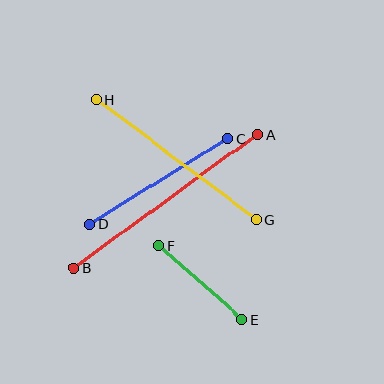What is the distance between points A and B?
The distance is approximately 227 pixels.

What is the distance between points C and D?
The distance is approximately 162 pixels.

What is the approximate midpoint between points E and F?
The midpoint is at approximately (201, 282) pixels.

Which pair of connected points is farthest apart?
Points A and B are farthest apart.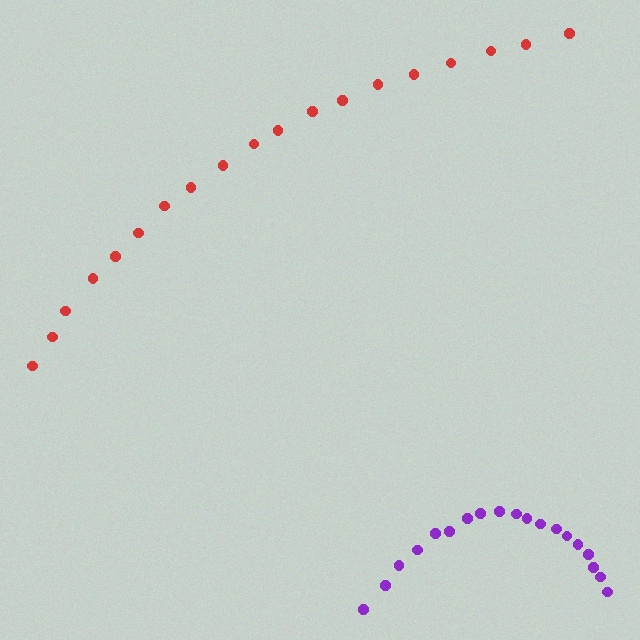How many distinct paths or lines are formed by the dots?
There are 2 distinct paths.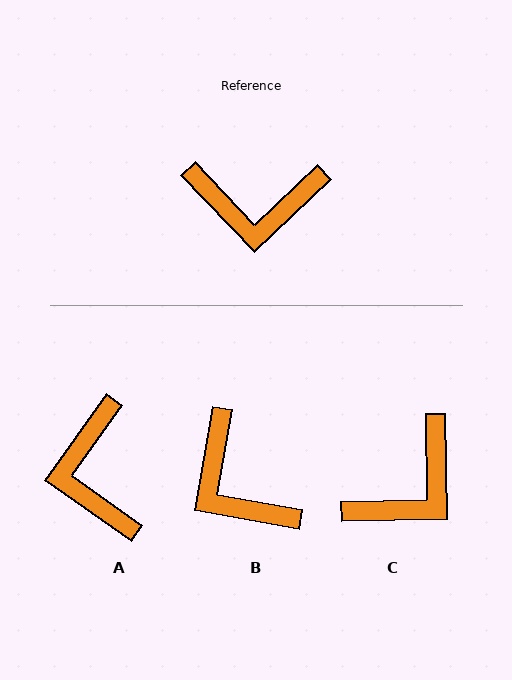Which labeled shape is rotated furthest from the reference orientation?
A, about 79 degrees away.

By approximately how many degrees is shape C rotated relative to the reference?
Approximately 47 degrees counter-clockwise.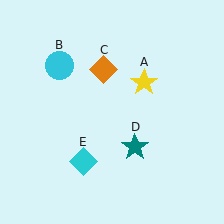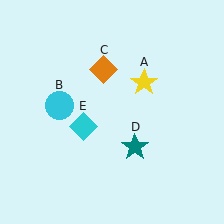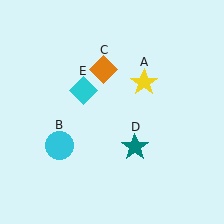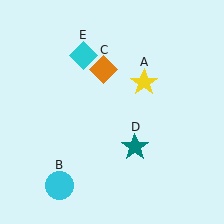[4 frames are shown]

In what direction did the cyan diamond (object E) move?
The cyan diamond (object E) moved up.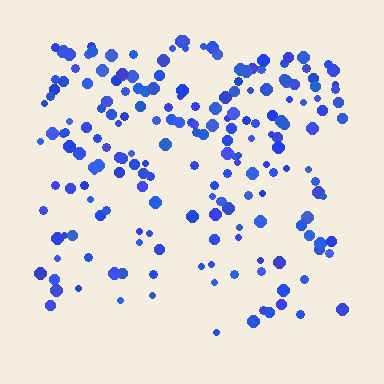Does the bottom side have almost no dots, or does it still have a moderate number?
Still a moderate number, just noticeably fewer than the top.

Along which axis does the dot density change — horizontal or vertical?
Vertical.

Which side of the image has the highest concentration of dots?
The top.